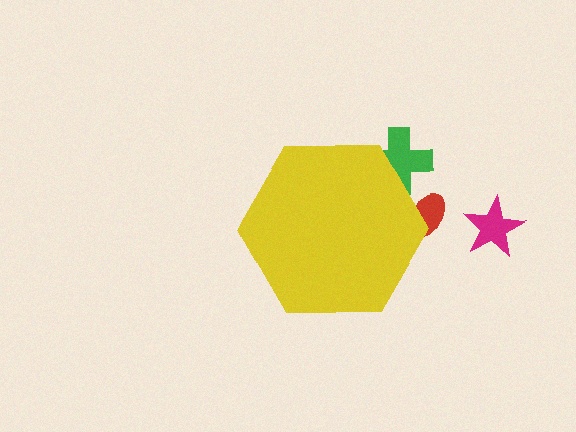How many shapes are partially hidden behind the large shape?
2 shapes are partially hidden.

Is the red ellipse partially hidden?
Yes, the red ellipse is partially hidden behind the yellow hexagon.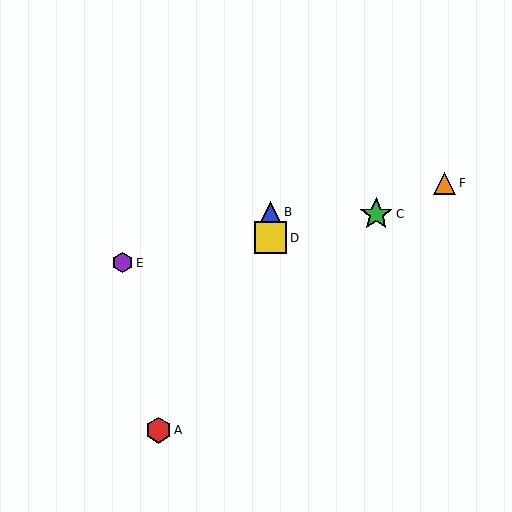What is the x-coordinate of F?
Object F is at x≈445.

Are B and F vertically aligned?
No, B is at x≈270 and F is at x≈445.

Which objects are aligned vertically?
Objects B, D are aligned vertically.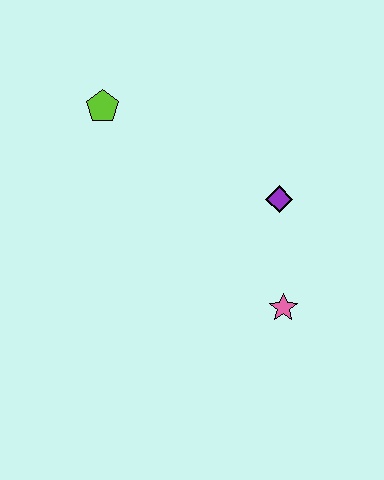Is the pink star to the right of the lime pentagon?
Yes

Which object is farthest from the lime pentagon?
The pink star is farthest from the lime pentagon.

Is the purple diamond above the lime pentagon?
No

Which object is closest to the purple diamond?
The pink star is closest to the purple diamond.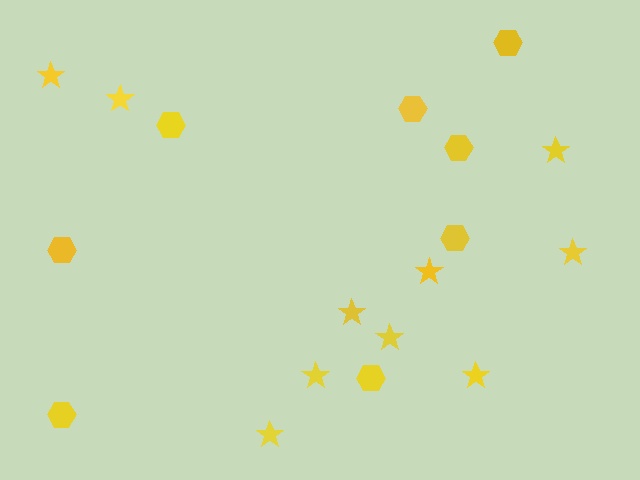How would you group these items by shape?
There are 2 groups: one group of stars (10) and one group of hexagons (8).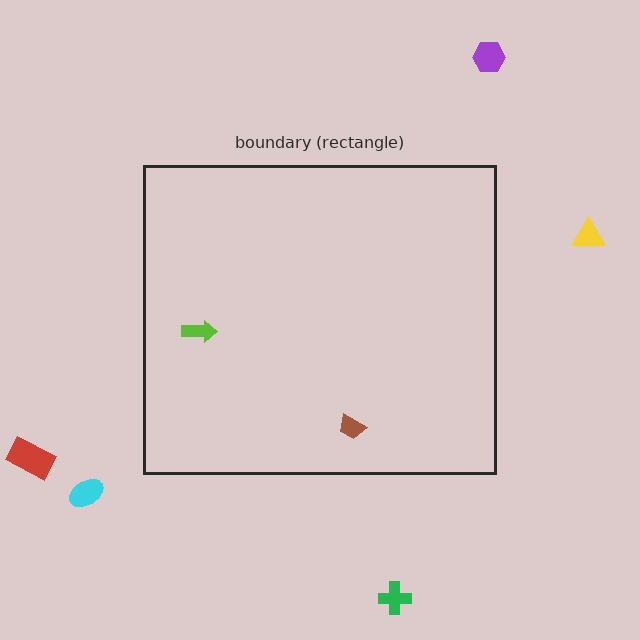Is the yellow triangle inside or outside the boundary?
Outside.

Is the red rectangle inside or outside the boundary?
Outside.